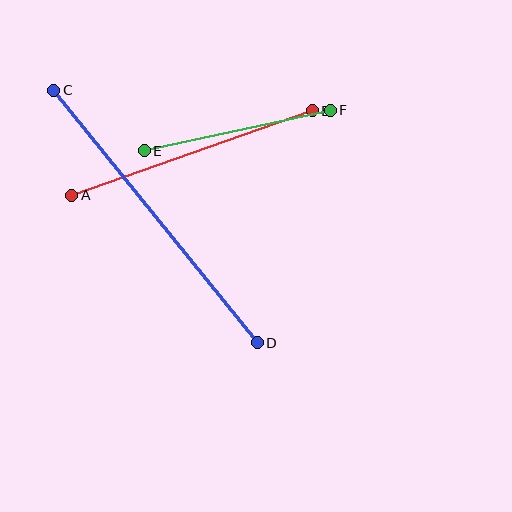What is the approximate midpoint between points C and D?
The midpoint is at approximately (156, 216) pixels.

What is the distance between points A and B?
The distance is approximately 255 pixels.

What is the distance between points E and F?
The distance is approximately 190 pixels.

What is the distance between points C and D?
The distance is approximately 324 pixels.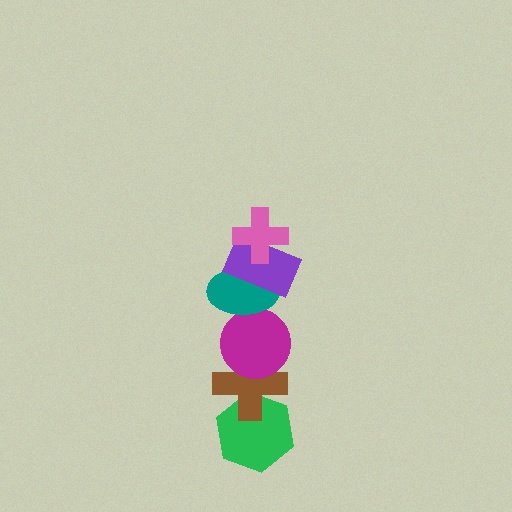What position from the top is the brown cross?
The brown cross is 5th from the top.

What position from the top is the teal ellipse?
The teal ellipse is 3rd from the top.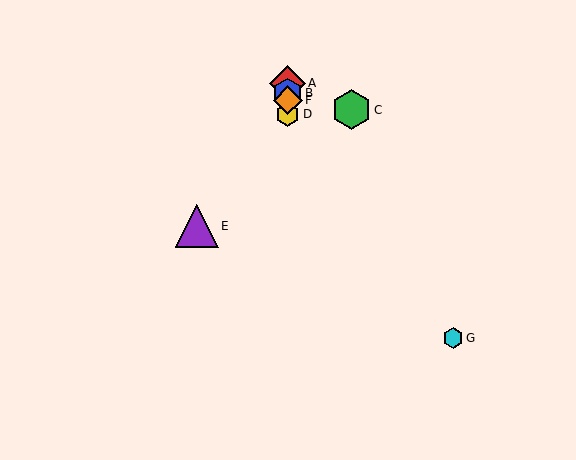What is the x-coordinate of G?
Object G is at x≈453.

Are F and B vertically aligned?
Yes, both are at x≈288.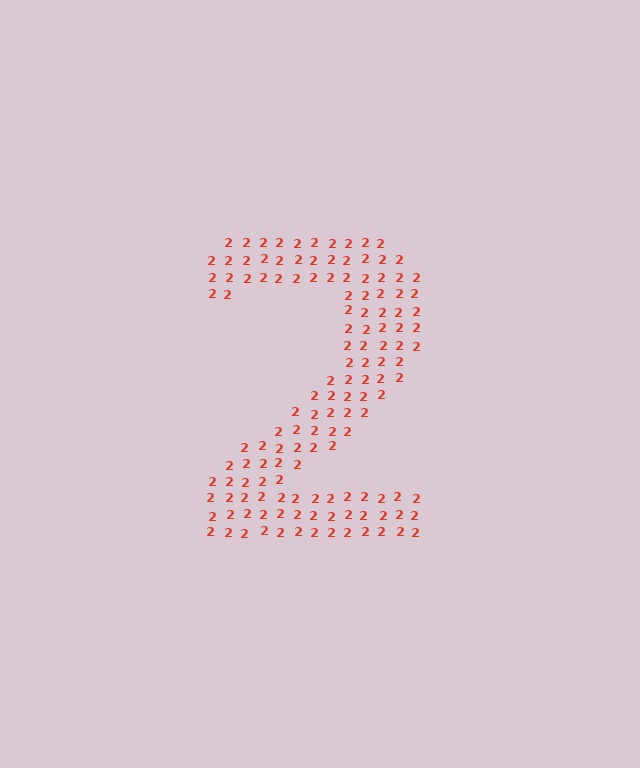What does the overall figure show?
The overall figure shows the digit 2.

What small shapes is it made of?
It is made of small digit 2's.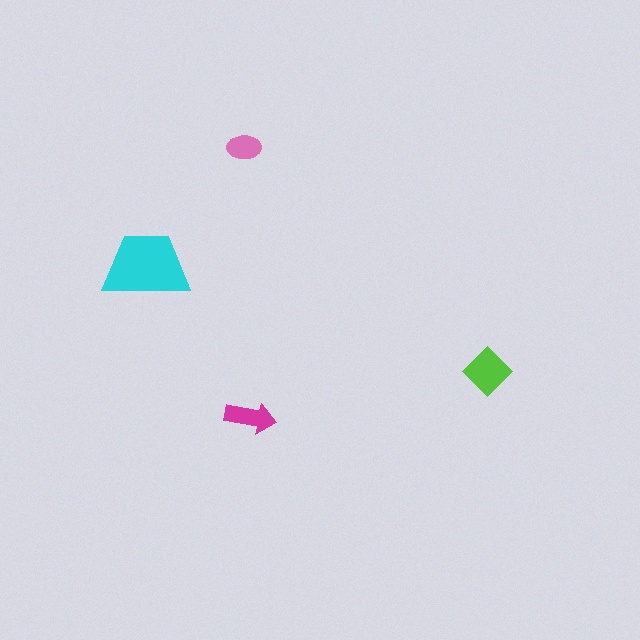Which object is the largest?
The cyan trapezoid.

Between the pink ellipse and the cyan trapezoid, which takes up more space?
The cyan trapezoid.